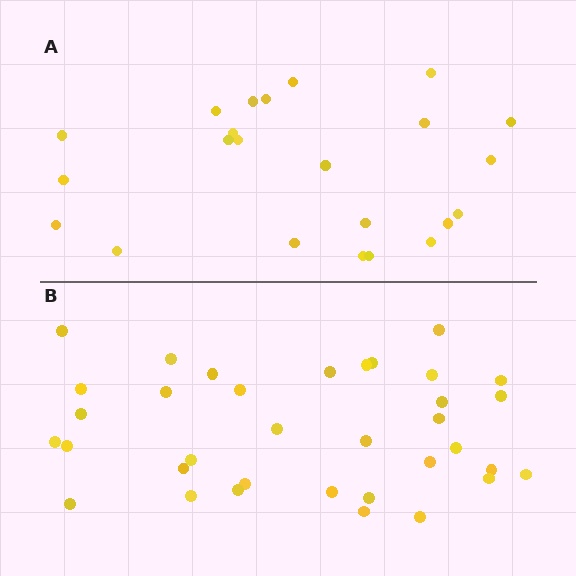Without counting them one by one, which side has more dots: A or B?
Region B (the bottom region) has more dots.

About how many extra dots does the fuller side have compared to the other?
Region B has roughly 12 or so more dots than region A.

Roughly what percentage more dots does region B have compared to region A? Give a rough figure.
About 50% more.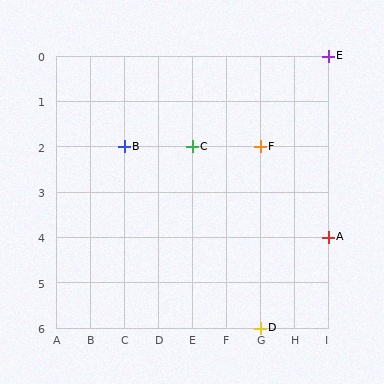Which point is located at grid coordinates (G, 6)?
Point D is at (G, 6).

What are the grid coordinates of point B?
Point B is at grid coordinates (C, 2).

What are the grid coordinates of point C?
Point C is at grid coordinates (E, 2).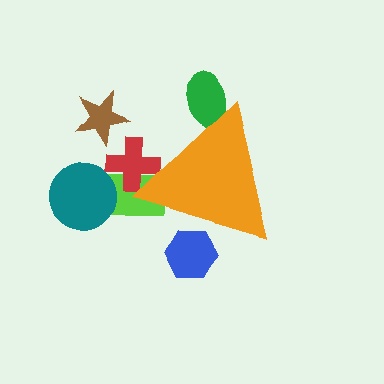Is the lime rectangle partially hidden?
Yes, the lime rectangle is partially hidden behind the orange triangle.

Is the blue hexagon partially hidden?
Yes, the blue hexagon is partially hidden behind the orange triangle.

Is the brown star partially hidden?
No, the brown star is fully visible.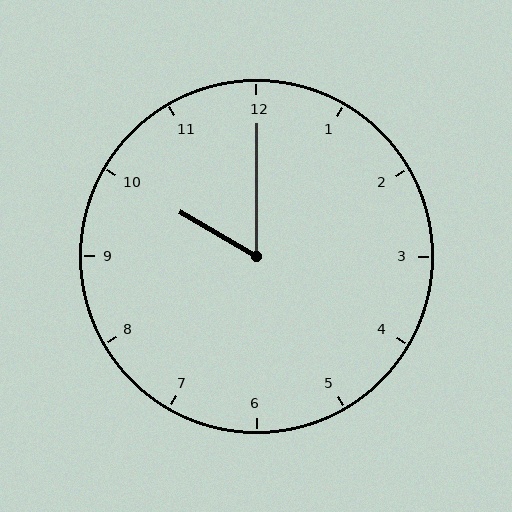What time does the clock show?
10:00.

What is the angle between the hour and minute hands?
Approximately 60 degrees.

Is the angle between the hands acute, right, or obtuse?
It is acute.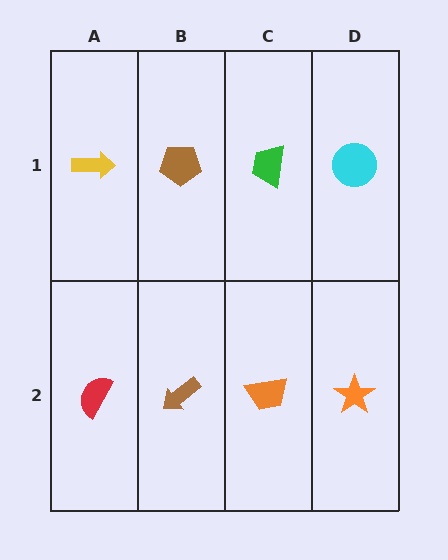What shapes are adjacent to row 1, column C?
An orange trapezoid (row 2, column C), a brown pentagon (row 1, column B), a cyan circle (row 1, column D).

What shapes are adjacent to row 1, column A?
A red semicircle (row 2, column A), a brown pentagon (row 1, column B).